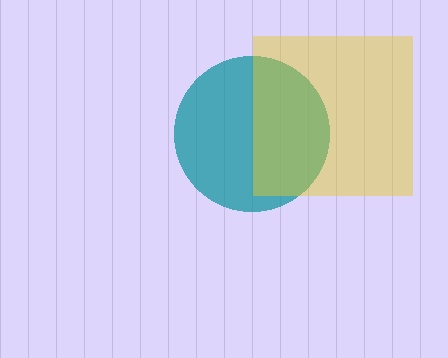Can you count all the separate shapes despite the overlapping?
Yes, there are 2 separate shapes.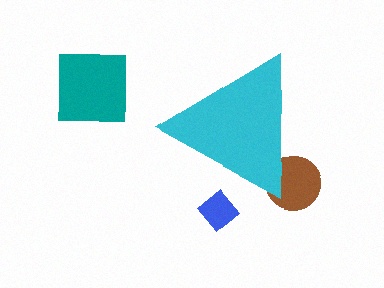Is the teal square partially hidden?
No, the teal square is fully visible.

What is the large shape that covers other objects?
A cyan triangle.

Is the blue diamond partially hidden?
Yes, the blue diamond is partially hidden behind the cyan triangle.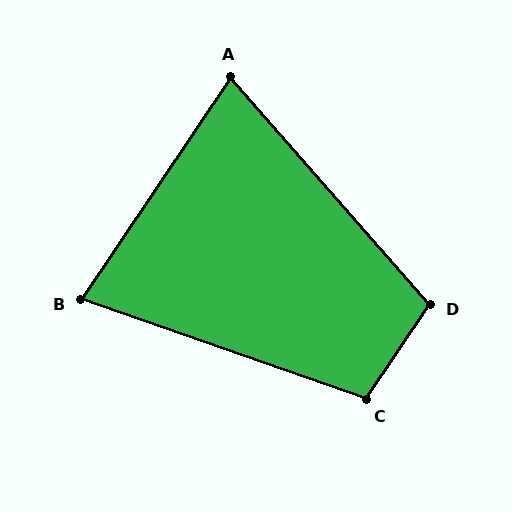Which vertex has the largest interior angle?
C, at approximately 105 degrees.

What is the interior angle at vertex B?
Approximately 75 degrees (acute).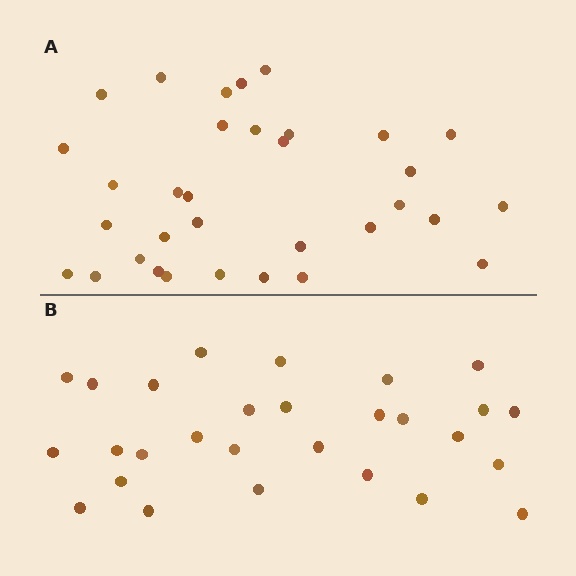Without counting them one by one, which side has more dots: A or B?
Region A (the top region) has more dots.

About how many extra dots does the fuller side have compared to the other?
Region A has about 5 more dots than region B.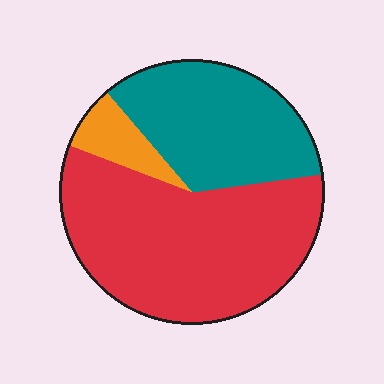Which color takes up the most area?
Red, at roughly 60%.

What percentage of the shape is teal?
Teal takes up about one third (1/3) of the shape.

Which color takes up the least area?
Orange, at roughly 10%.